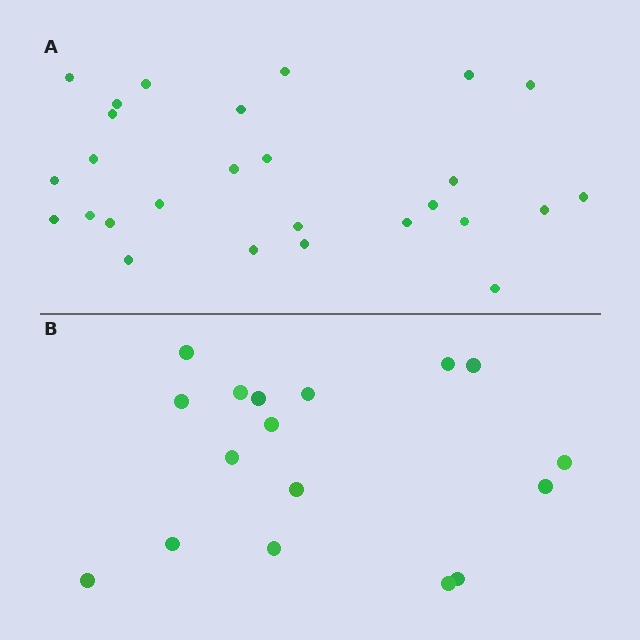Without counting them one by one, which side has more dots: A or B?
Region A (the top region) has more dots.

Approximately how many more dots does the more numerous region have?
Region A has roughly 10 or so more dots than region B.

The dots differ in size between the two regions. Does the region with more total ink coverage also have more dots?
No. Region B has more total ink coverage because its dots are larger, but region A actually contains more individual dots. Total area can be misleading — the number of items is what matters here.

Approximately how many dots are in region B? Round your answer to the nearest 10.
About 20 dots. (The exact count is 17, which rounds to 20.)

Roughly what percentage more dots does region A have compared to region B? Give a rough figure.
About 60% more.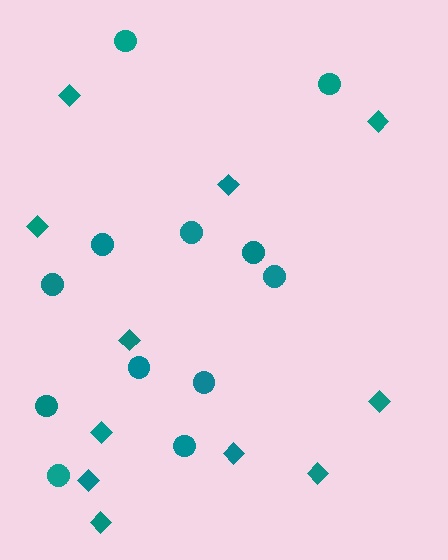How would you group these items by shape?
There are 2 groups: one group of circles (12) and one group of diamonds (11).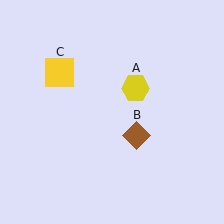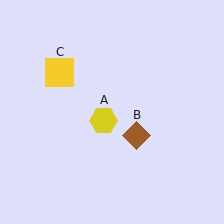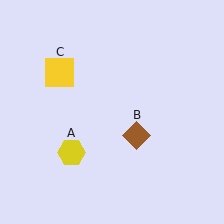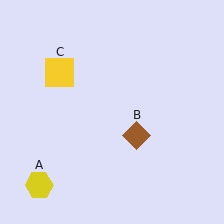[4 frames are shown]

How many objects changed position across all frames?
1 object changed position: yellow hexagon (object A).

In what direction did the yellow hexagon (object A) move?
The yellow hexagon (object A) moved down and to the left.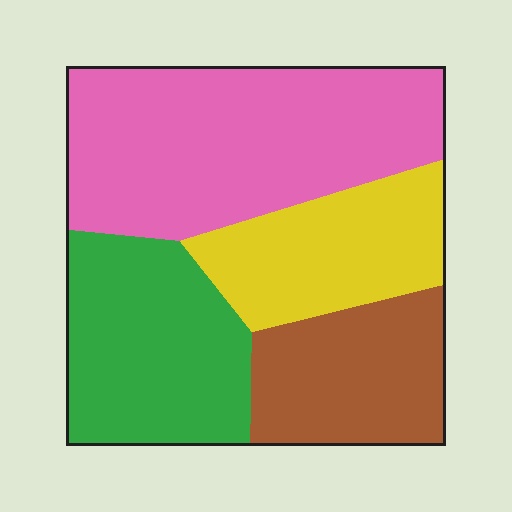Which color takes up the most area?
Pink, at roughly 40%.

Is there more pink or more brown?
Pink.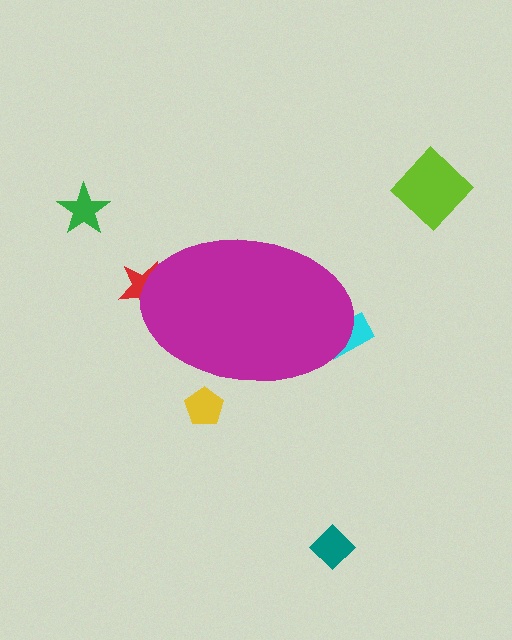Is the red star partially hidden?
Yes, the red star is partially hidden behind the magenta ellipse.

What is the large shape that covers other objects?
A magenta ellipse.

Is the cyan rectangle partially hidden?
Yes, the cyan rectangle is partially hidden behind the magenta ellipse.